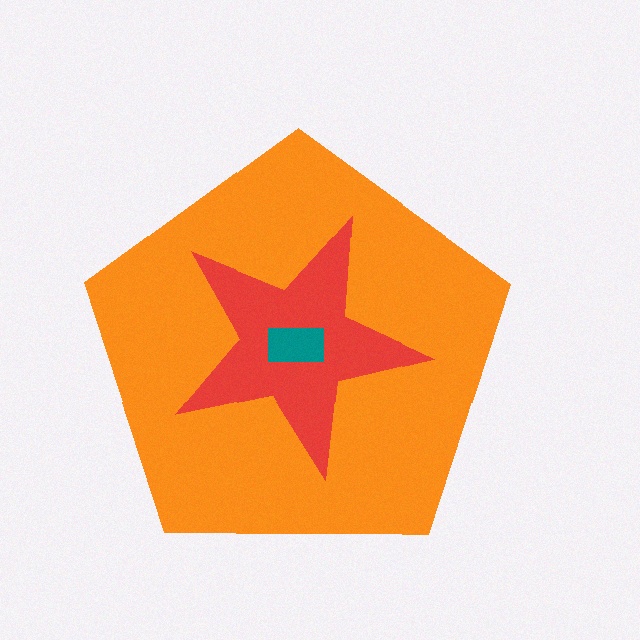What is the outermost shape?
The orange pentagon.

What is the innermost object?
The teal rectangle.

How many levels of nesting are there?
3.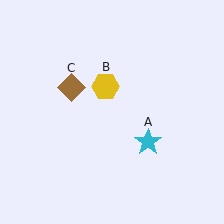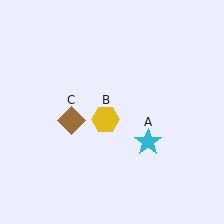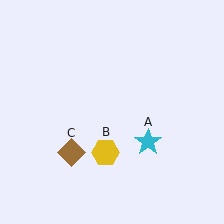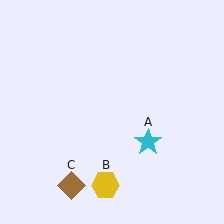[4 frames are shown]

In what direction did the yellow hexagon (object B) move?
The yellow hexagon (object B) moved down.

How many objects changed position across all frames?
2 objects changed position: yellow hexagon (object B), brown diamond (object C).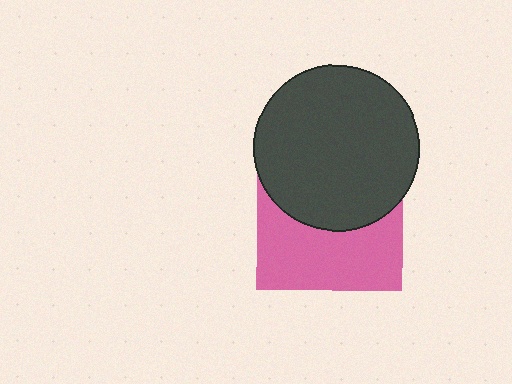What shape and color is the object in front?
The object in front is a dark gray circle.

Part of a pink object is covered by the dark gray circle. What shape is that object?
It is a square.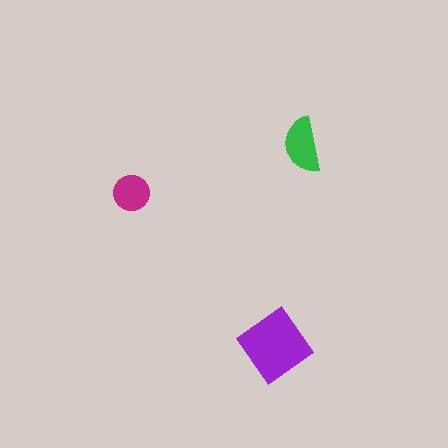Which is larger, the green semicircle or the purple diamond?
The purple diamond.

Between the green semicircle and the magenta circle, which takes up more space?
The green semicircle.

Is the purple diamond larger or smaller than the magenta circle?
Larger.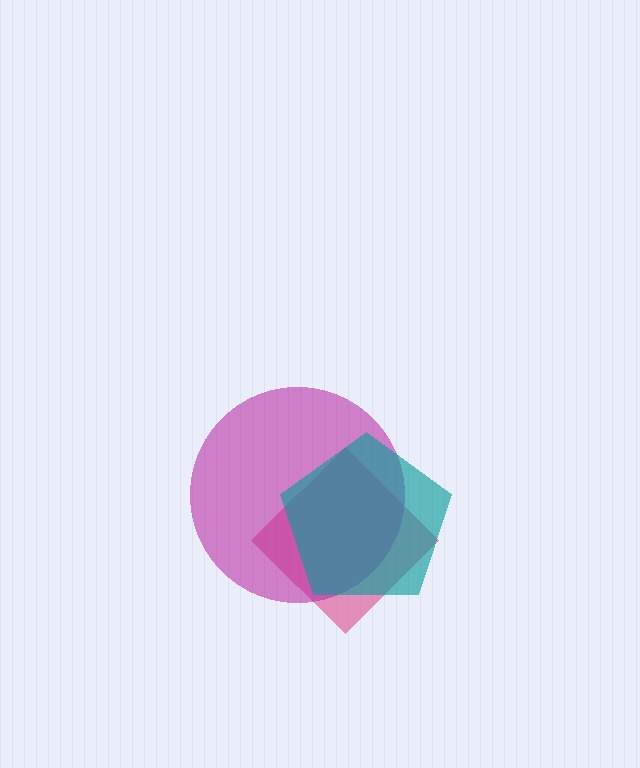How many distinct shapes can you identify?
There are 3 distinct shapes: a pink diamond, a magenta circle, a teal pentagon.